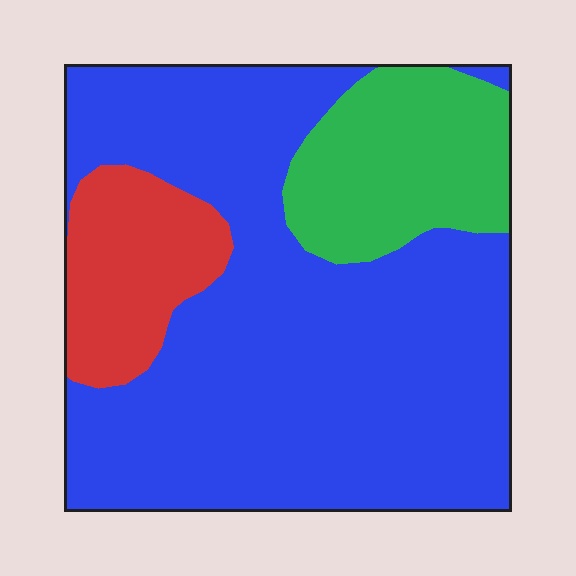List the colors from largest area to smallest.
From largest to smallest: blue, green, red.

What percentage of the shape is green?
Green takes up less than a quarter of the shape.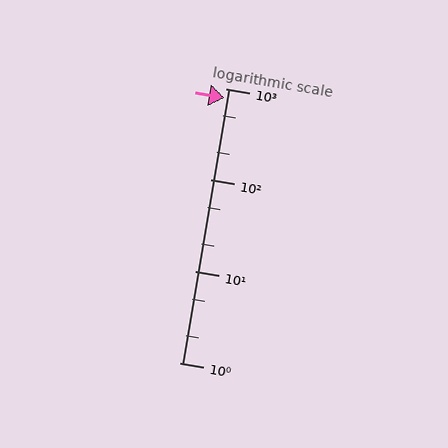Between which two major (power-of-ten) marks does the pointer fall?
The pointer is between 100 and 1000.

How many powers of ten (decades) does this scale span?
The scale spans 3 decades, from 1 to 1000.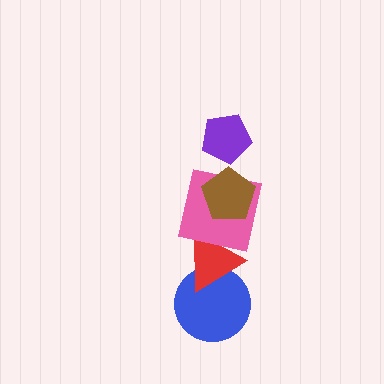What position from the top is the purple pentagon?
The purple pentagon is 1st from the top.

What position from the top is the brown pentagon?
The brown pentagon is 2nd from the top.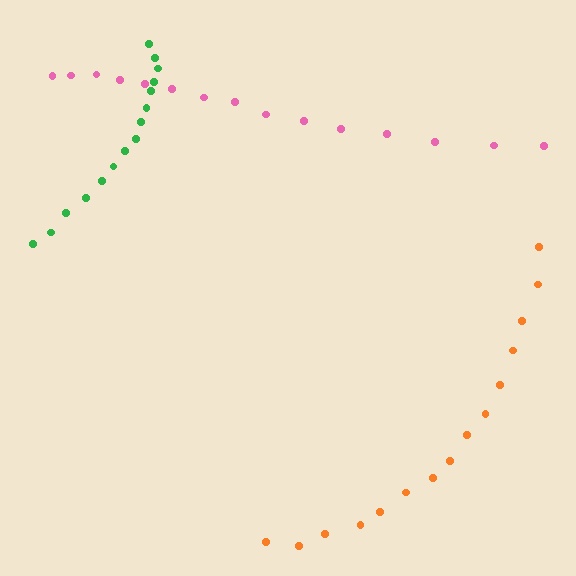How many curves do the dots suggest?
There are 3 distinct paths.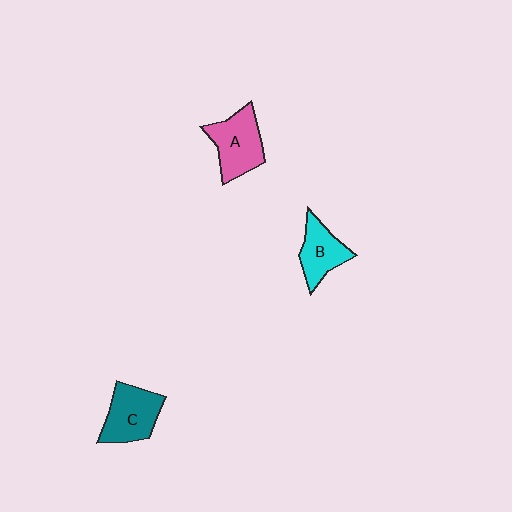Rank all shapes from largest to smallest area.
From largest to smallest: A (pink), C (teal), B (cyan).